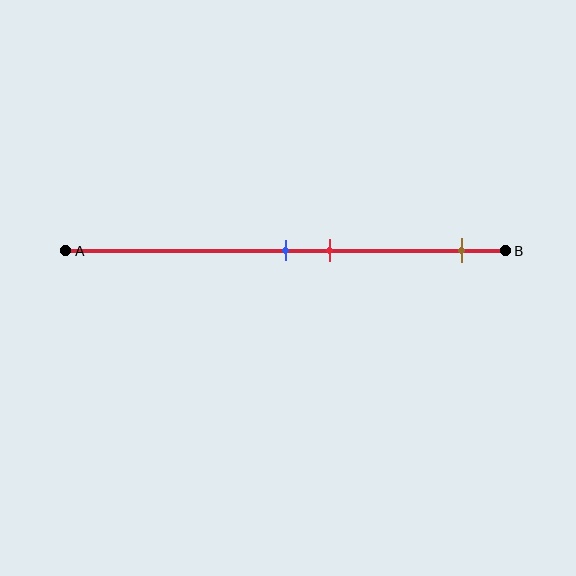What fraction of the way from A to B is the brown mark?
The brown mark is approximately 90% (0.9) of the way from A to B.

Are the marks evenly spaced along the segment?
No, the marks are not evenly spaced.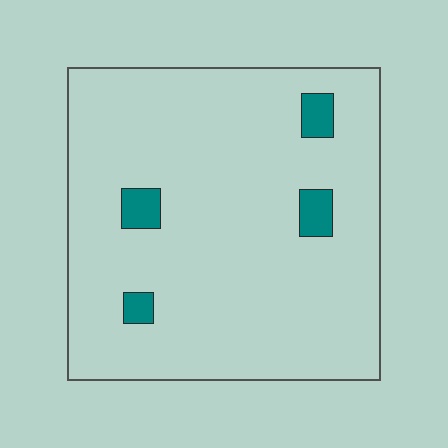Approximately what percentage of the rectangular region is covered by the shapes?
Approximately 5%.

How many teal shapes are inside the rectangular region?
4.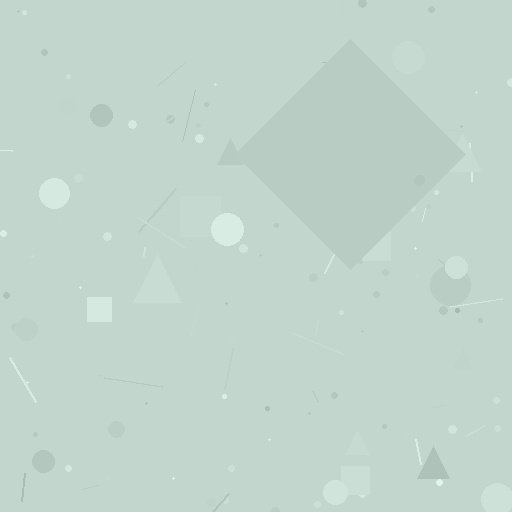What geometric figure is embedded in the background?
A diamond is embedded in the background.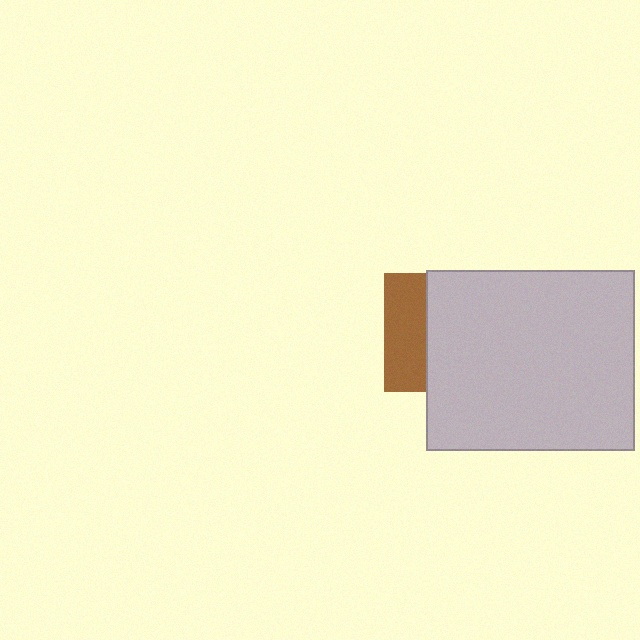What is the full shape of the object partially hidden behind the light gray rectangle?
The partially hidden object is a brown square.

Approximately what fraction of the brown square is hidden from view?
Roughly 64% of the brown square is hidden behind the light gray rectangle.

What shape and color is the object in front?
The object in front is a light gray rectangle.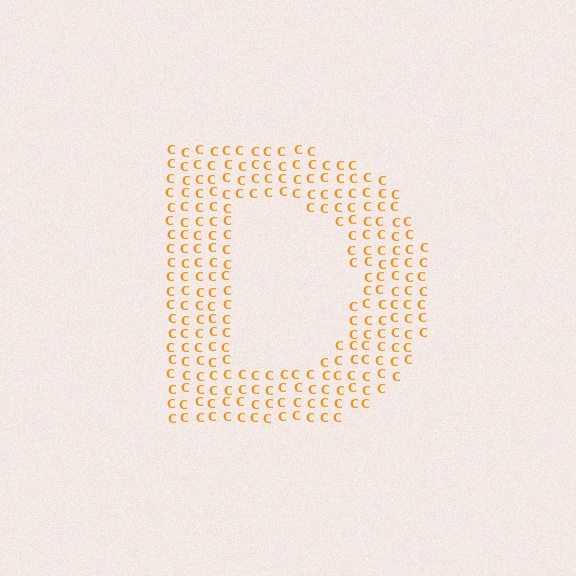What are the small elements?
The small elements are letter C's.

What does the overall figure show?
The overall figure shows the letter D.